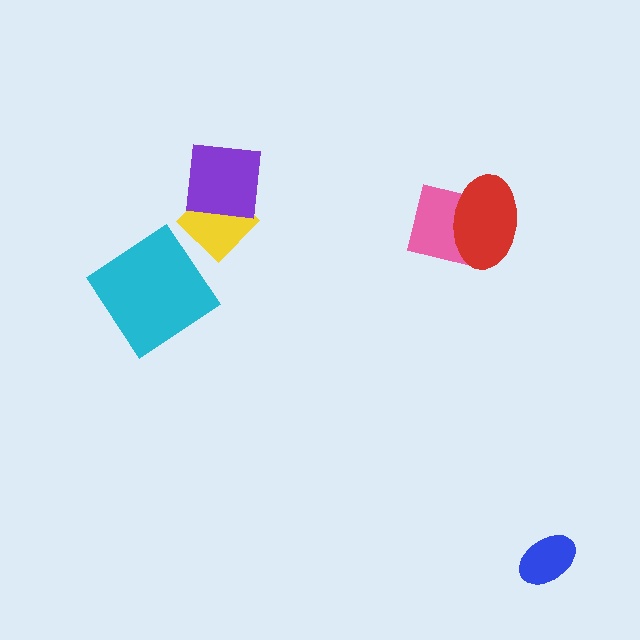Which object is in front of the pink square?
The red ellipse is in front of the pink square.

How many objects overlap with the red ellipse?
1 object overlaps with the red ellipse.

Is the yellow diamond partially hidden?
Yes, it is partially covered by another shape.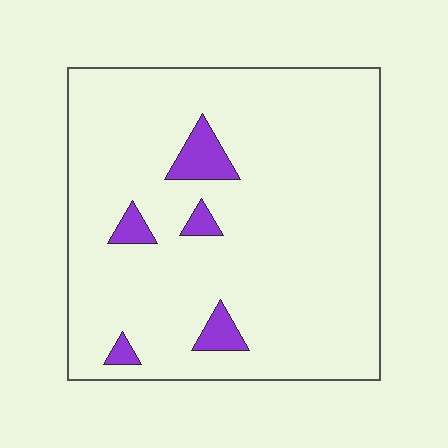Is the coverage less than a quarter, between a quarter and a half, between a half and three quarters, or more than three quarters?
Less than a quarter.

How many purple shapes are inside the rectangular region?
5.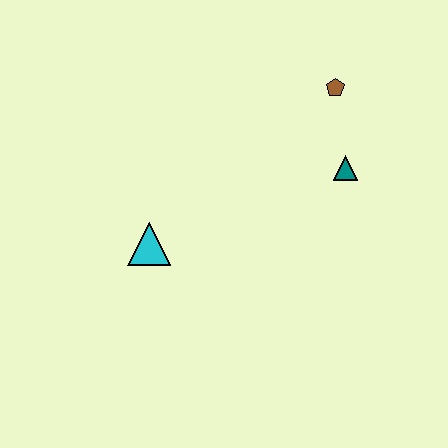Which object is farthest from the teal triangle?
The cyan triangle is farthest from the teal triangle.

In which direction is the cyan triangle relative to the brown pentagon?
The cyan triangle is to the left of the brown pentagon.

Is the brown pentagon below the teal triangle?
No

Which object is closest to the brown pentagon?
The teal triangle is closest to the brown pentagon.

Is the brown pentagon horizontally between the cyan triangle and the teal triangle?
Yes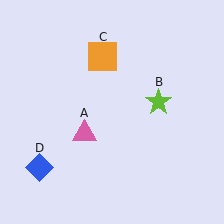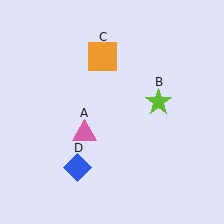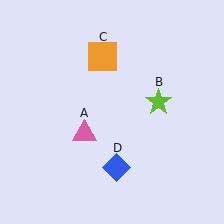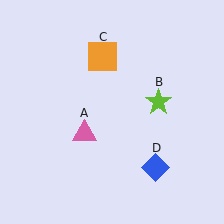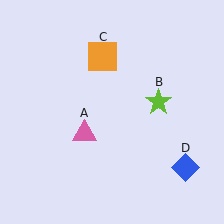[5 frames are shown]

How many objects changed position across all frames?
1 object changed position: blue diamond (object D).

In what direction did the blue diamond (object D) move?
The blue diamond (object D) moved right.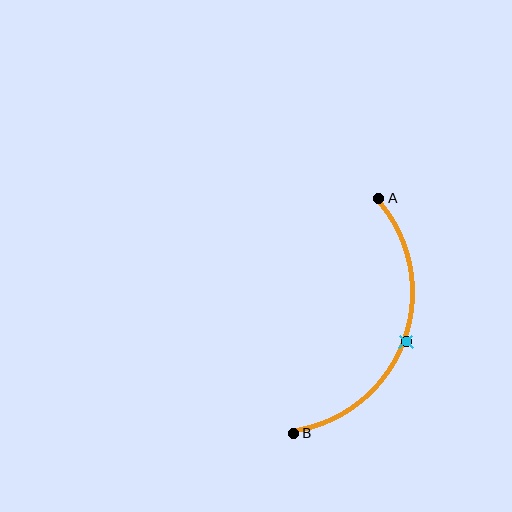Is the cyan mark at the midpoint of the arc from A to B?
Yes. The cyan mark lies on the arc at equal arc-length from both A and B — it is the arc midpoint.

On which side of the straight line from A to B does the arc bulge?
The arc bulges to the right of the straight line connecting A and B.